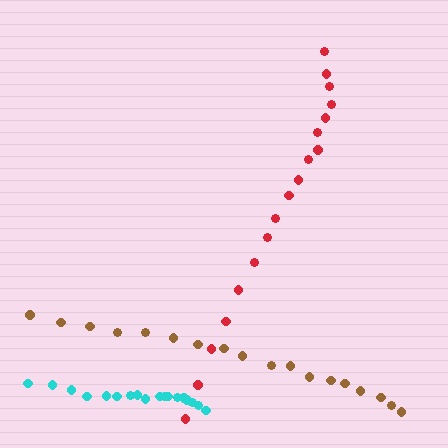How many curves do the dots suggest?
There are 3 distinct paths.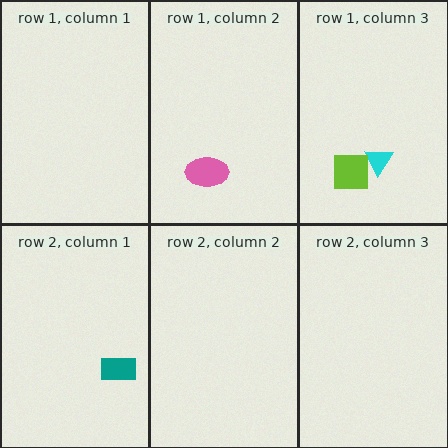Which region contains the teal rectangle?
The row 2, column 1 region.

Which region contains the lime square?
The row 1, column 3 region.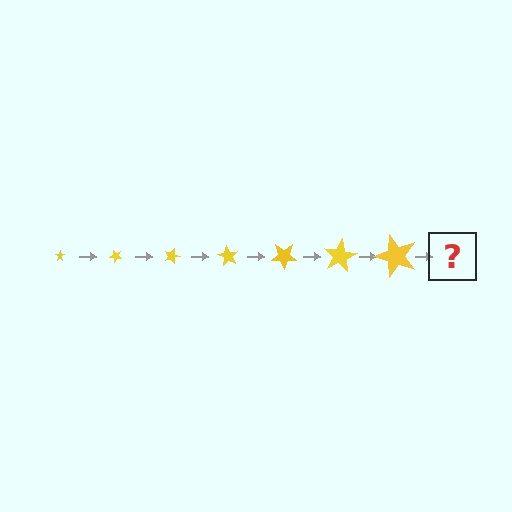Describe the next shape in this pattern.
It should be a star, larger than the previous one and rotated 315 degrees from the start.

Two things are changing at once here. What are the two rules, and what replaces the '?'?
The two rules are that the star grows larger each step and it rotates 45 degrees each step. The '?' should be a star, larger than the previous one and rotated 315 degrees from the start.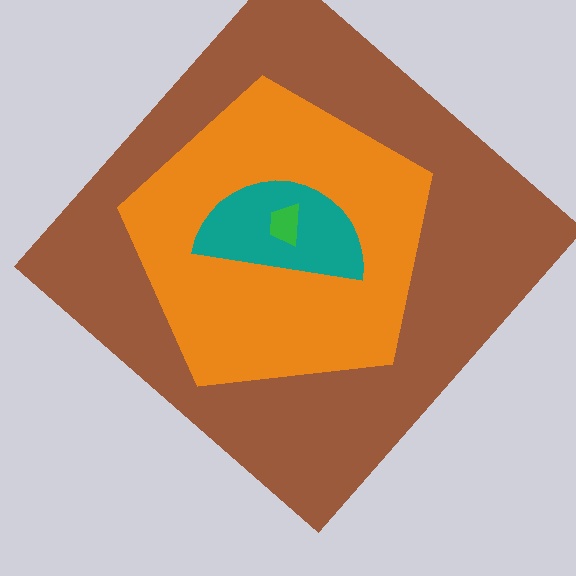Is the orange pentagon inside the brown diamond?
Yes.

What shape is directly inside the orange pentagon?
The teal semicircle.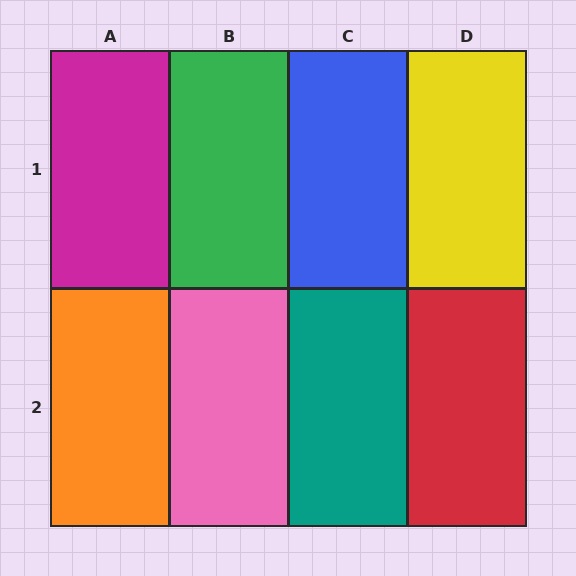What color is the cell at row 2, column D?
Red.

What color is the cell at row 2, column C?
Teal.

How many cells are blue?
1 cell is blue.